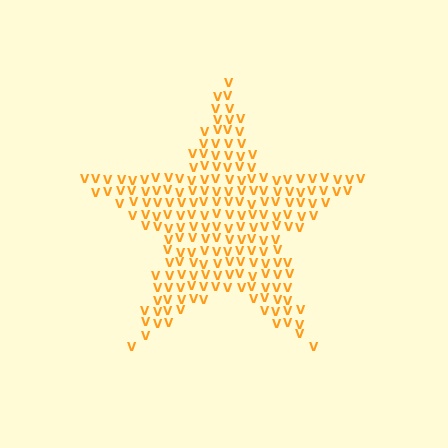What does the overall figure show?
The overall figure shows a star.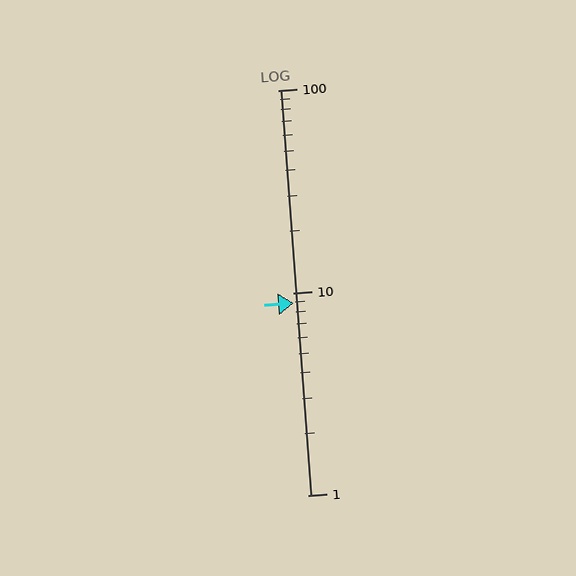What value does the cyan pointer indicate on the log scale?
The pointer indicates approximately 8.9.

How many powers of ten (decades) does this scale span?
The scale spans 2 decades, from 1 to 100.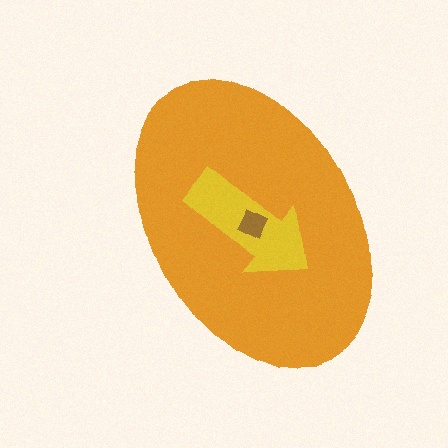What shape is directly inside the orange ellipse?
The yellow arrow.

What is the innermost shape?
The brown diamond.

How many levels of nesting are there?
3.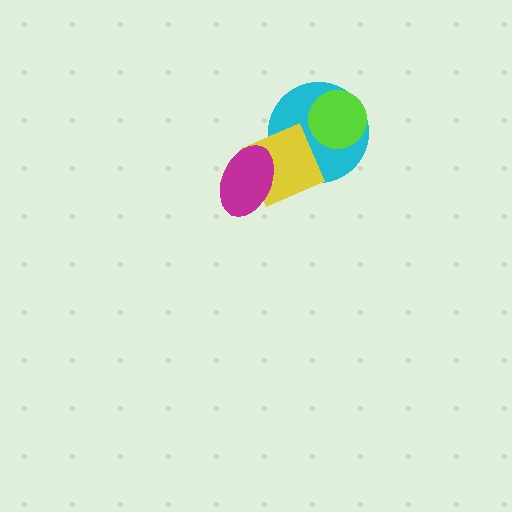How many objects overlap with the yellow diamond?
2 objects overlap with the yellow diamond.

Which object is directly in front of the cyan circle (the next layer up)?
The lime circle is directly in front of the cyan circle.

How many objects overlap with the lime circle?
1 object overlaps with the lime circle.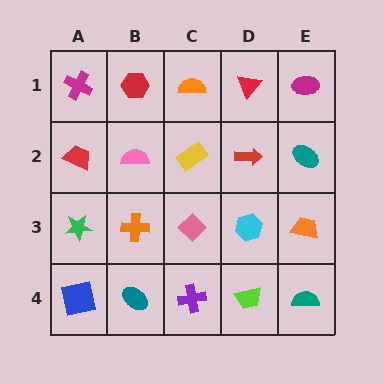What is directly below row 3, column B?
A teal ellipse.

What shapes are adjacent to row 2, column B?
A red hexagon (row 1, column B), an orange cross (row 3, column B), a red trapezoid (row 2, column A), a yellow rectangle (row 2, column C).